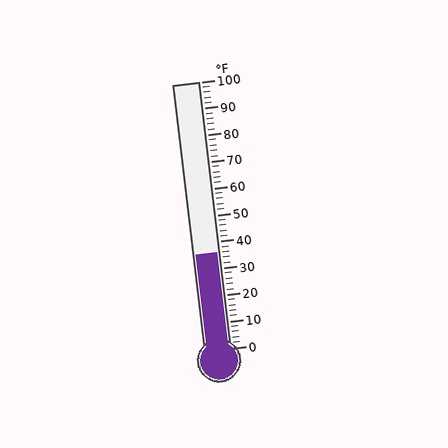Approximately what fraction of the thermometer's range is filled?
The thermometer is filled to approximately 35% of its range.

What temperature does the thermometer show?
The thermometer shows approximately 36°F.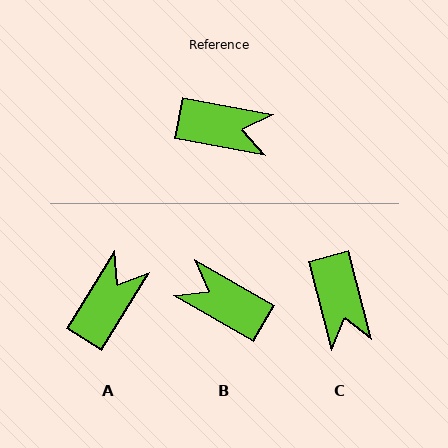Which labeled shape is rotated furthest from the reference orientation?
B, about 160 degrees away.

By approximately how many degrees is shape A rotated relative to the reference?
Approximately 69 degrees counter-clockwise.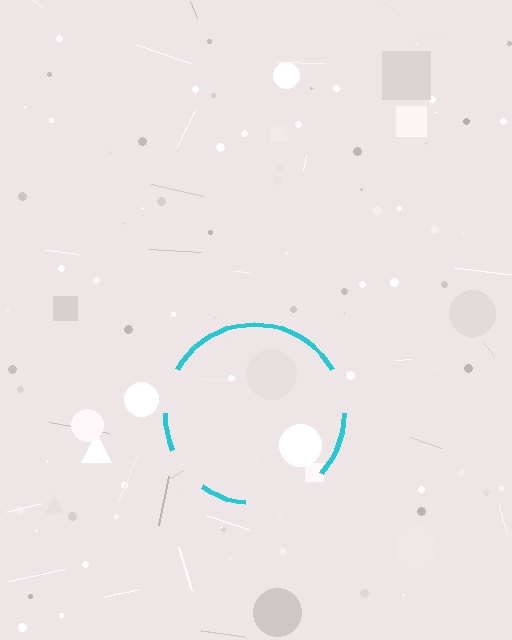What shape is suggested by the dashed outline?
The dashed outline suggests a circle.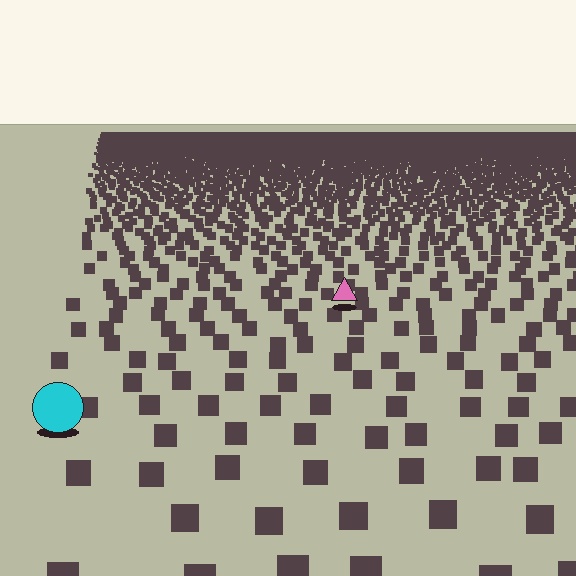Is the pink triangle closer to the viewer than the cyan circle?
No. The cyan circle is closer — you can tell from the texture gradient: the ground texture is coarser near it.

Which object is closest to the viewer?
The cyan circle is closest. The texture marks near it are larger and more spread out.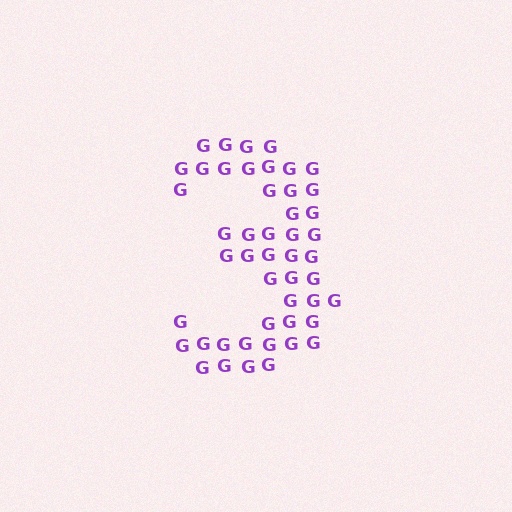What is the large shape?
The large shape is the digit 3.